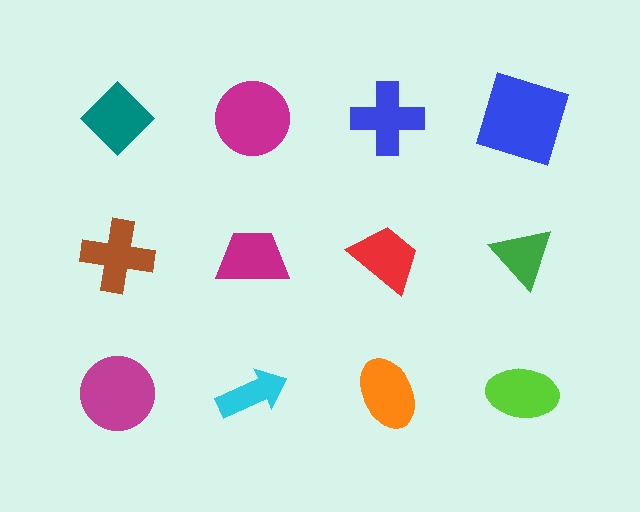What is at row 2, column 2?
A magenta trapezoid.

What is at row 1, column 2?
A magenta circle.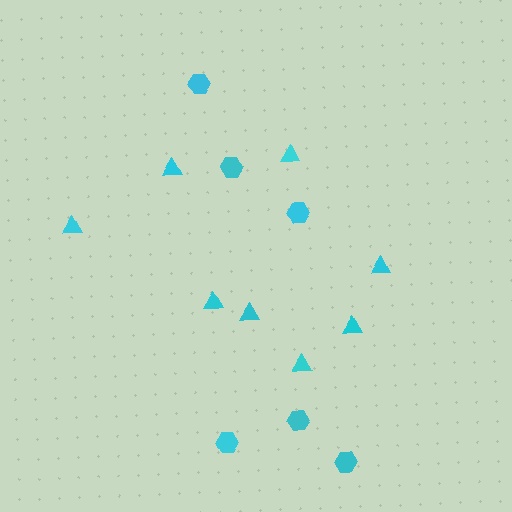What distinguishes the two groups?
There are 2 groups: one group of triangles (8) and one group of hexagons (6).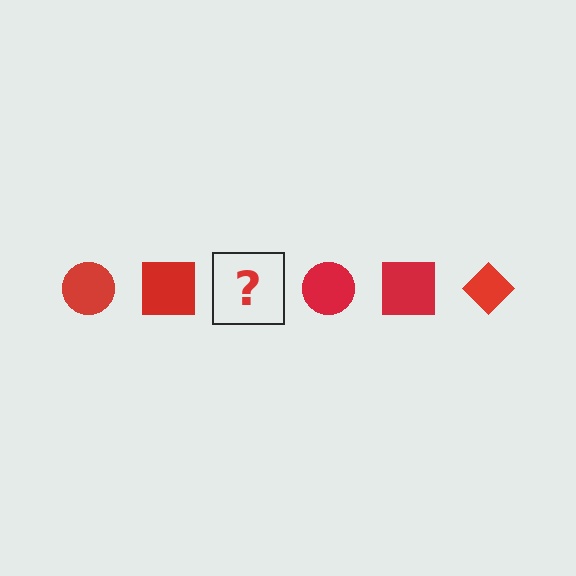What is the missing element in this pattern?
The missing element is a red diamond.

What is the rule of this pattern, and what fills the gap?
The rule is that the pattern cycles through circle, square, diamond shapes in red. The gap should be filled with a red diamond.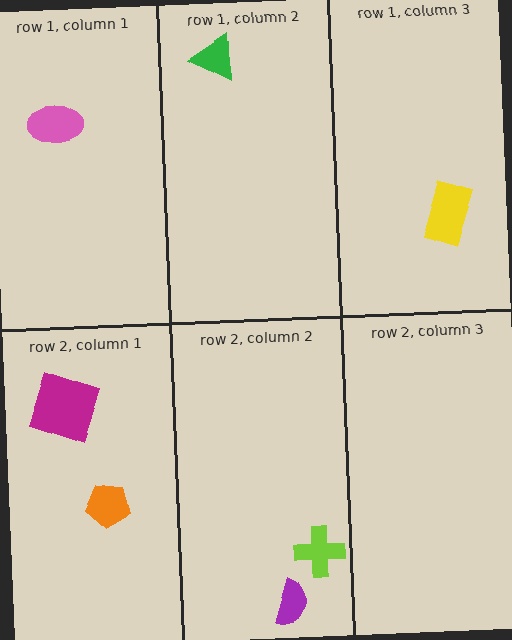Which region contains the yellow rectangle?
The row 1, column 3 region.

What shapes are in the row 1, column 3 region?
The yellow rectangle.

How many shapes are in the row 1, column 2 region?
1.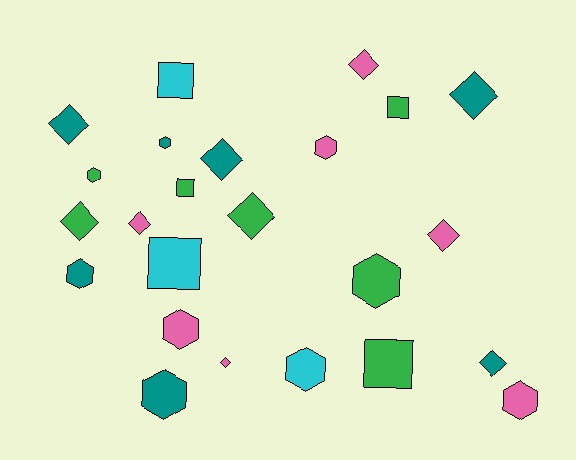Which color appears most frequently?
Teal, with 7 objects.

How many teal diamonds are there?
There are 4 teal diamonds.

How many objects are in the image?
There are 24 objects.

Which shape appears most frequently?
Diamond, with 10 objects.